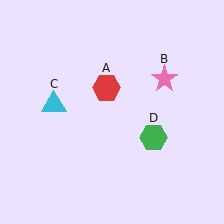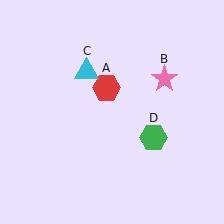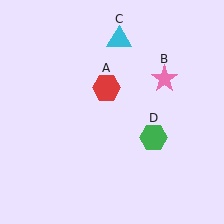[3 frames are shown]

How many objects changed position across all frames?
1 object changed position: cyan triangle (object C).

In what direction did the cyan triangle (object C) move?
The cyan triangle (object C) moved up and to the right.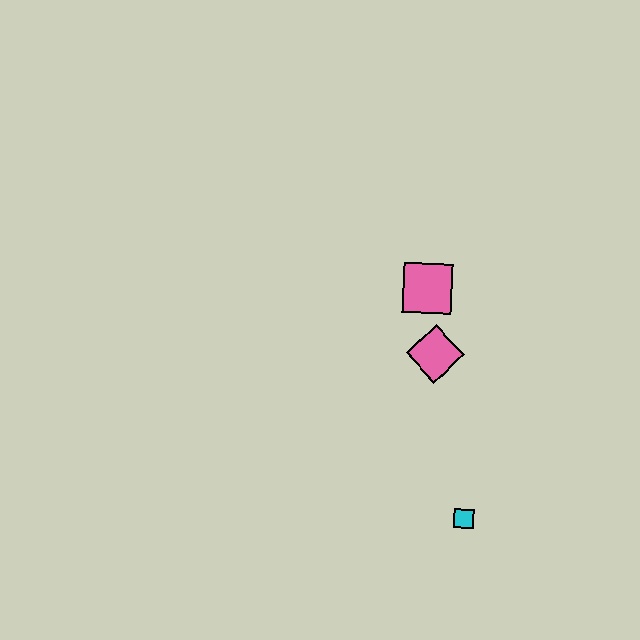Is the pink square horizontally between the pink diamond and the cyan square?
No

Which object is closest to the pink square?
The pink diamond is closest to the pink square.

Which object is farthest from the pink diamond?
The cyan square is farthest from the pink diamond.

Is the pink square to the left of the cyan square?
Yes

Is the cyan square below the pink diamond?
Yes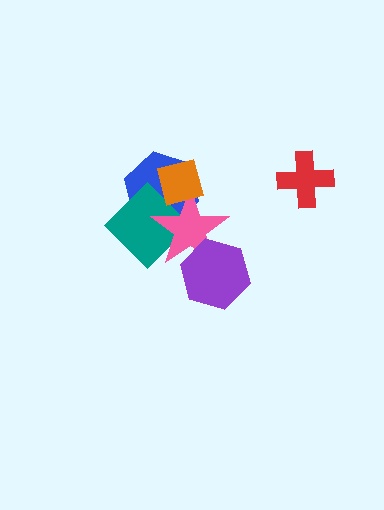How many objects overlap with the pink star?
4 objects overlap with the pink star.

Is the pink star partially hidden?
Yes, it is partially covered by another shape.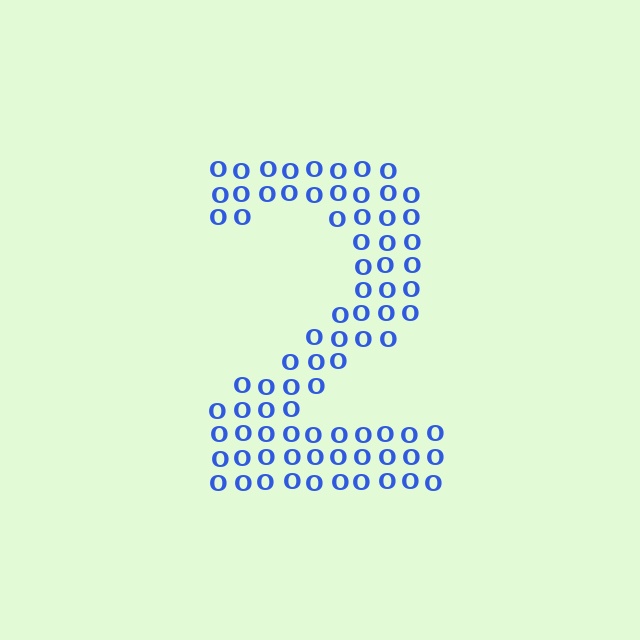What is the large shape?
The large shape is the digit 2.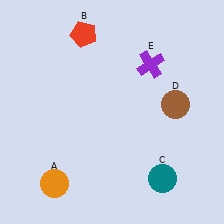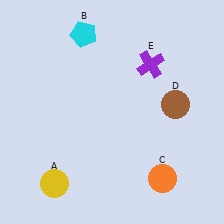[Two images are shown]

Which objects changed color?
A changed from orange to yellow. B changed from red to cyan. C changed from teal to orange.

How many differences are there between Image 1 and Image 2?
There are 3 differences between the two images.